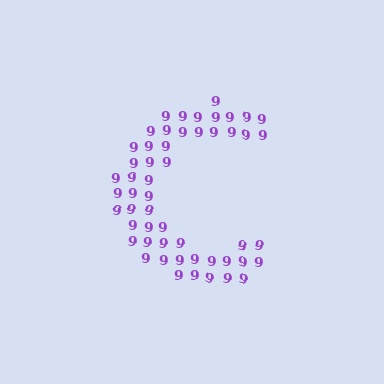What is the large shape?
The large shape is the letter C.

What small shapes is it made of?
It is made of small digit 9's.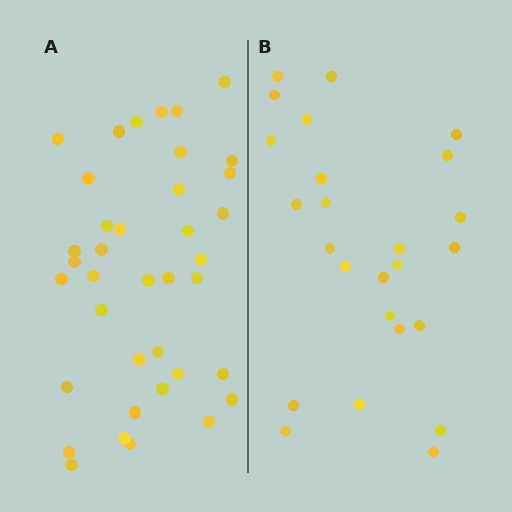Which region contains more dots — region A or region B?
Region A (the left region) has more dots.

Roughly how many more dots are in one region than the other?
Region A has approximately 15 more dots than region B.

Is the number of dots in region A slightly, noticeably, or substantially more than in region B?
Region A has substantially more. The ratio is roughly 1.5 to 1.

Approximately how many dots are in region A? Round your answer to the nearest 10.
About 40 dots. (The exact count is 38, which rounds to 40.)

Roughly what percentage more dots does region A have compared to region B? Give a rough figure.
About 50% more.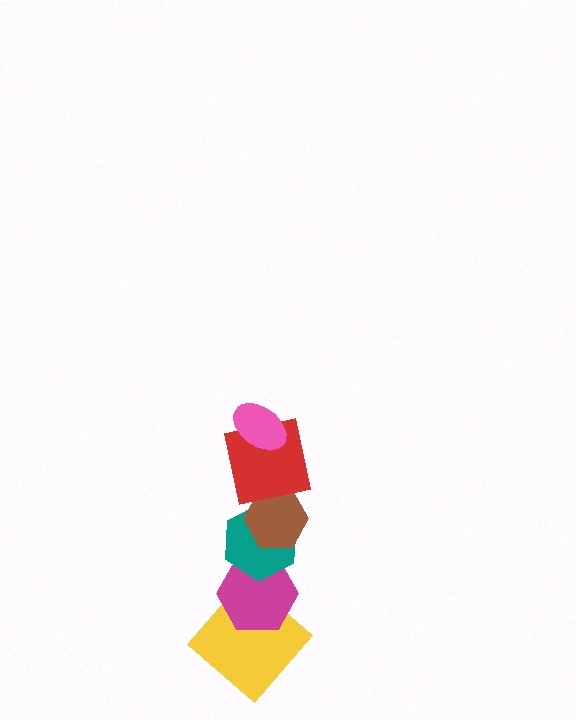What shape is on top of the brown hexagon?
The red square is on top of the brown hexagon.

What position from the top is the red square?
The red square is 2nd from the top.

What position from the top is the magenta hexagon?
The magenta hexagon is 5th from the top.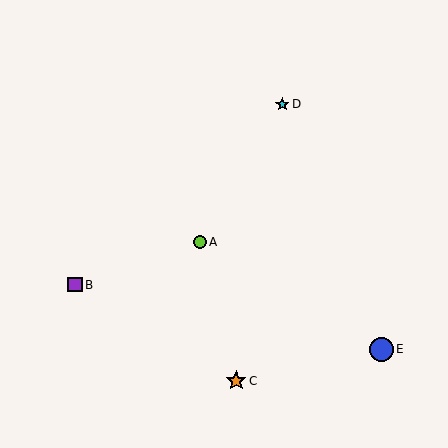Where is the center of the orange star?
The center of the orange star is at (236, 381).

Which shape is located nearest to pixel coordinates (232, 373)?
The orange star (labeled C) at (236, 381) is nearest to that location.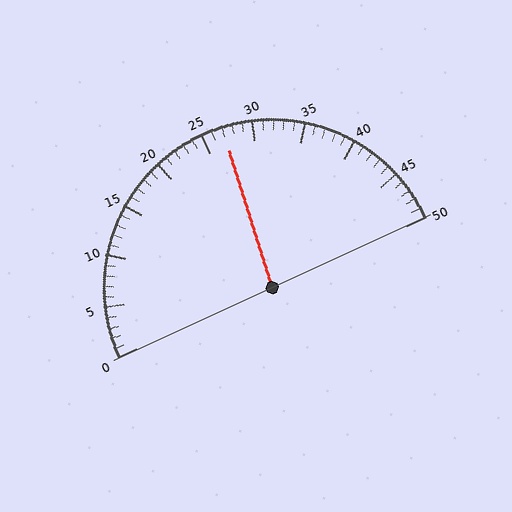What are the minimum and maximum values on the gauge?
The gauge ranges from 0 to 50.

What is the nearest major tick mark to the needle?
The nearest major tick mark is 25.